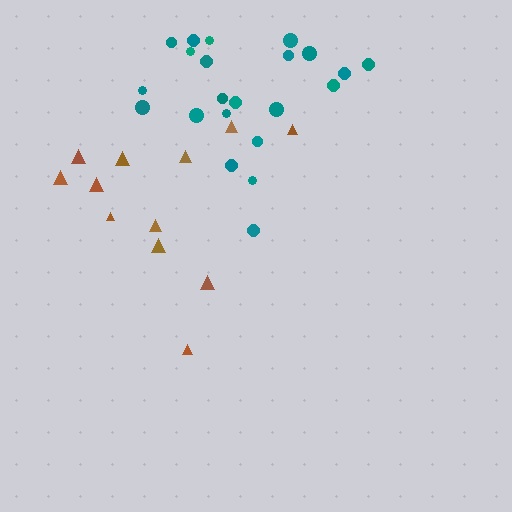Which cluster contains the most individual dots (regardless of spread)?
Teal (22).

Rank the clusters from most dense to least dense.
teal, brown.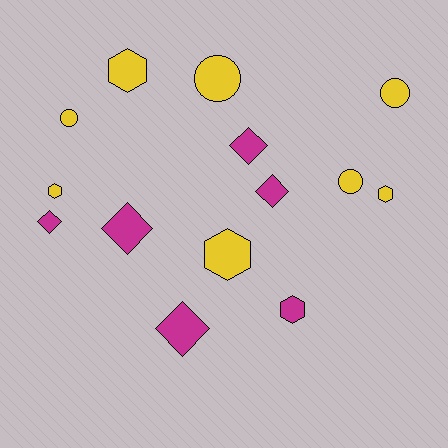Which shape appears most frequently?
Hexagon, with 5 objects.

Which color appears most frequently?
Yellow, with 8 objects.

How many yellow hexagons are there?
There are 4 yellow hexagons.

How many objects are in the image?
There are 14 objects.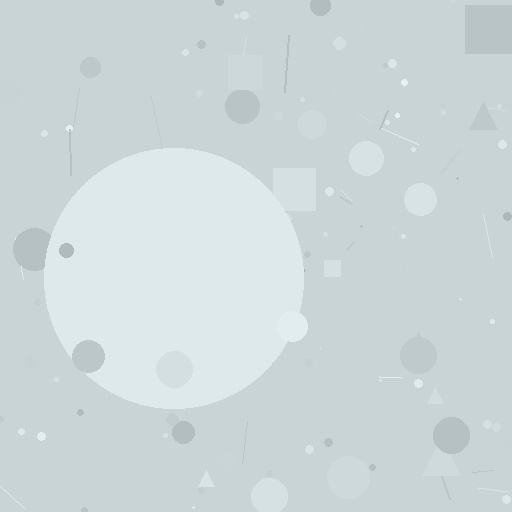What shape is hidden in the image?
A circle is hidden in the image.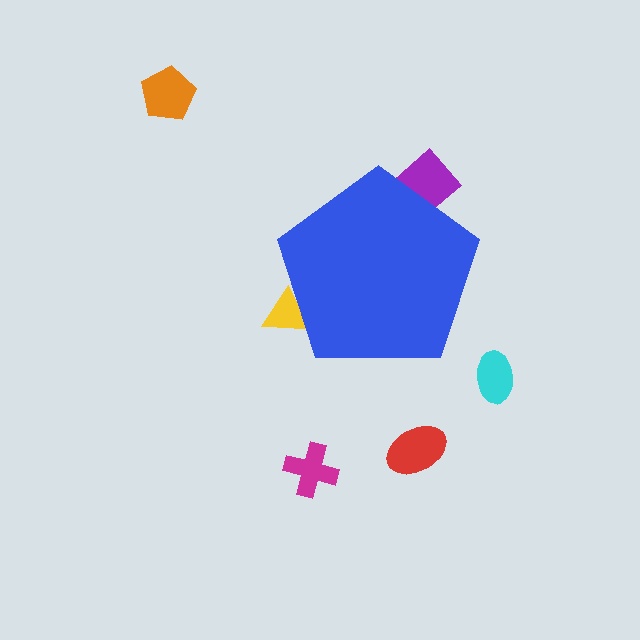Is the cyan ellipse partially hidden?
No, the cyan ellipse is fully visible.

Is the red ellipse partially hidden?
No, the red ellipse is fully visible.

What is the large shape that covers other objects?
A blue pentagon.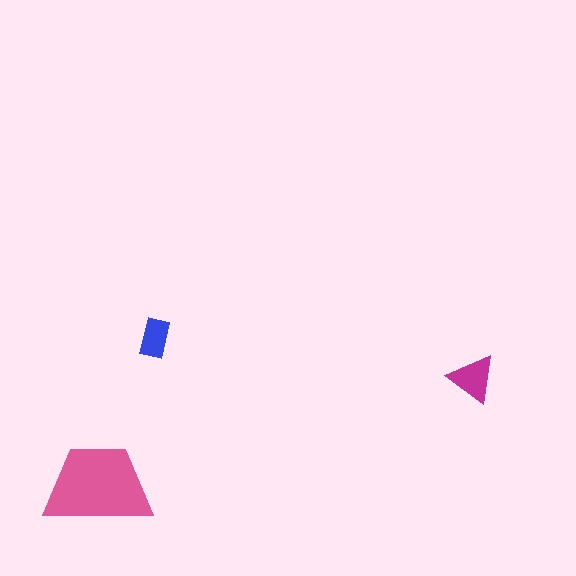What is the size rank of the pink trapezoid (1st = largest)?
1st.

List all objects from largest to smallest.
The pink trapezoid, the magenta triangle, the blue rectangle.